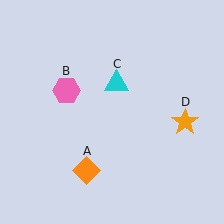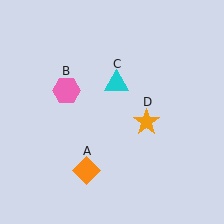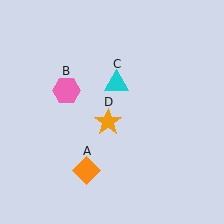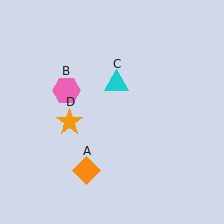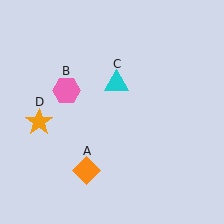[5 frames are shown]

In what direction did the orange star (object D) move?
The orange star (object D) moved left.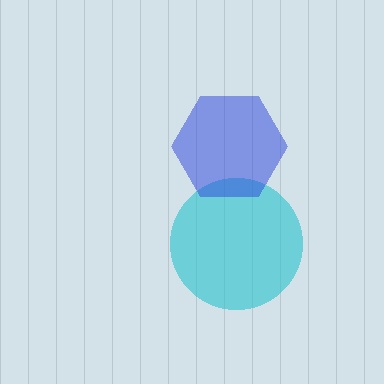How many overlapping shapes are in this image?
There are 2 overlapping shapes in the image.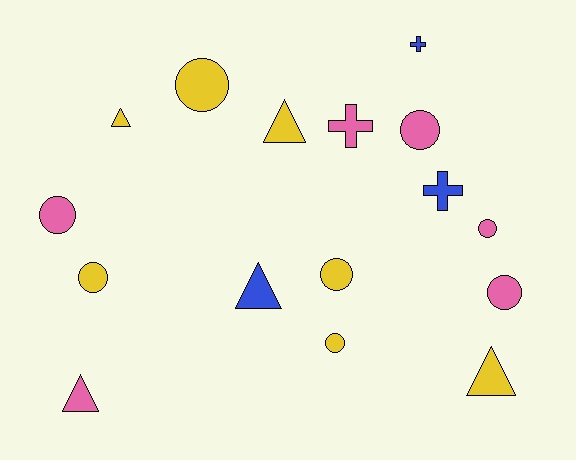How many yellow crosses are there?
There are no yellow crosses.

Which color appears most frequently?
Yellow, with 7 objects.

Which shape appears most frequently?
Circle, with 8 objects.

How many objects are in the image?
There are 16 objects.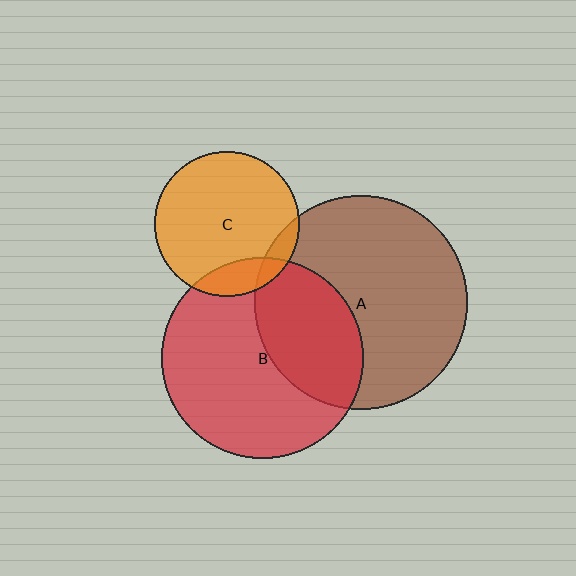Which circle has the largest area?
Circle A (brown).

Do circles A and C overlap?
Yes.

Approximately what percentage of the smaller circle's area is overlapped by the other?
Approximately 10%.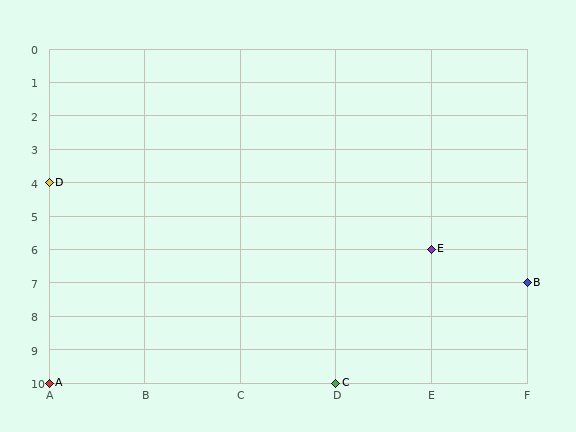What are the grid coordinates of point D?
Point D is at grid coordinates (A, 4).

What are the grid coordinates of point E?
Point E is at grid coordinates (E, 6).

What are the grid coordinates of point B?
Point B is at grid coordinates (F, 7).